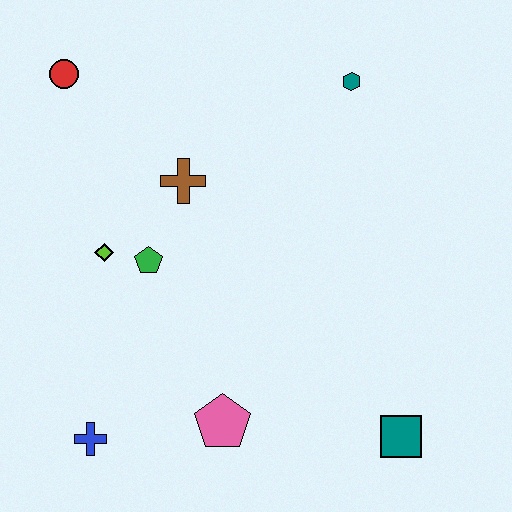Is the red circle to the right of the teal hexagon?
No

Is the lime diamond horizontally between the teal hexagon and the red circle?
Yes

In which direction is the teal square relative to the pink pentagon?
The teal square is to the right of the pink pentagon.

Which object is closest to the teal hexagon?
The brown cross is closest to the teal hexagon.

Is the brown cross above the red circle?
No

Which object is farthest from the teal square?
The red circle is farthest from the teal square.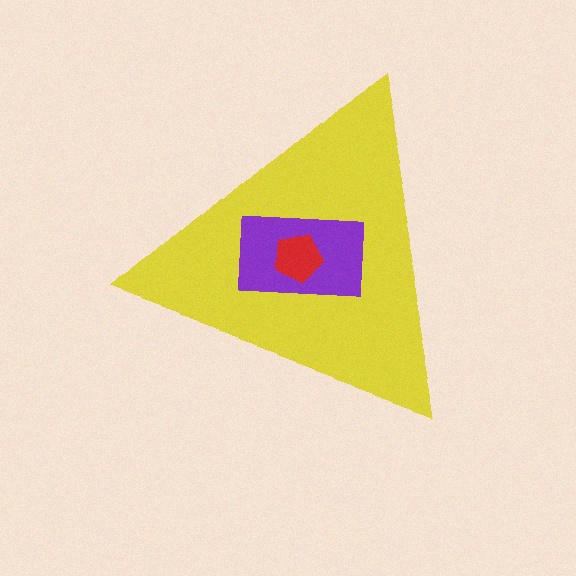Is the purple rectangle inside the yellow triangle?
Yes.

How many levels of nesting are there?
3.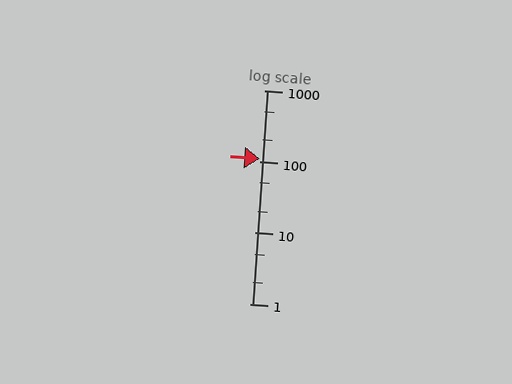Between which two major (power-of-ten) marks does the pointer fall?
The pointer is between 100 and 1000.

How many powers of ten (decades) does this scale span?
The scale spans 3 decades, from 1 to 1000.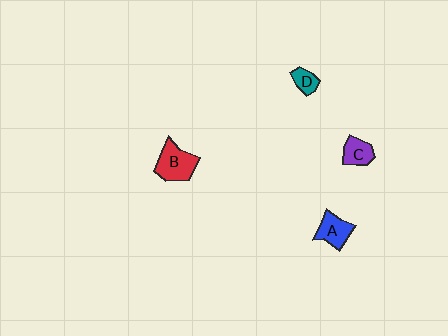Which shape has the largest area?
Shape B (red).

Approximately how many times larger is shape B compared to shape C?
Approximately 1.7 times.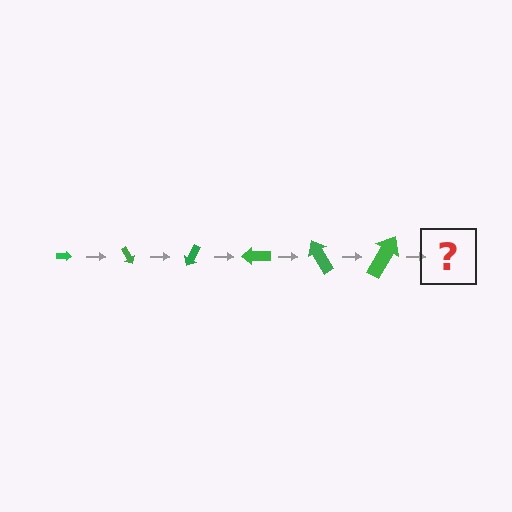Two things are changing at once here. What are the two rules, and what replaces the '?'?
The two rules are that the arrow grows larger each step and it rotates 60 degrees each step. The '?' should be an arrow, larger than the previous one and rotated 360 degrees from the start.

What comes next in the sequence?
The next element should be an arrow, larger than the previous one and rotated 360 degrees from the start.